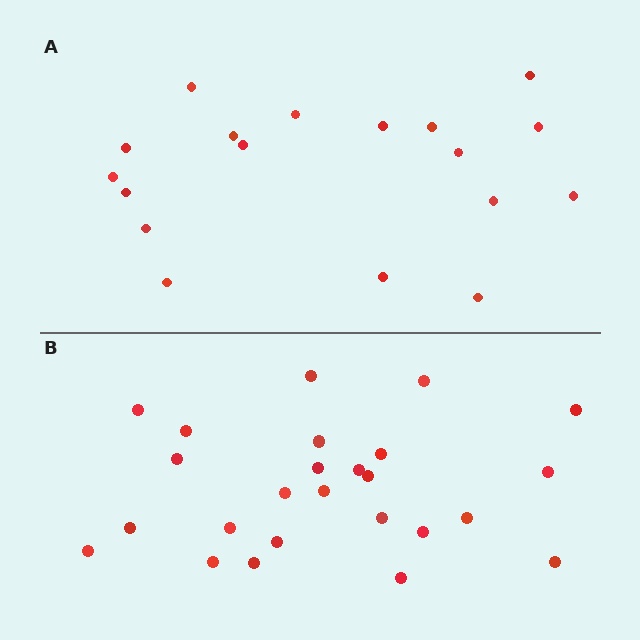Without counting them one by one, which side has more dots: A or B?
Region B (the bottom region) has more dots.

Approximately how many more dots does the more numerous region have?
Region B has roughly 8 or so more dots than region A.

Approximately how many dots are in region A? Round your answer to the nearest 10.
About 20 dots. (The exact count is 18, which rounds to 20.)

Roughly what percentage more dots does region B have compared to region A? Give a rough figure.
About 40% more.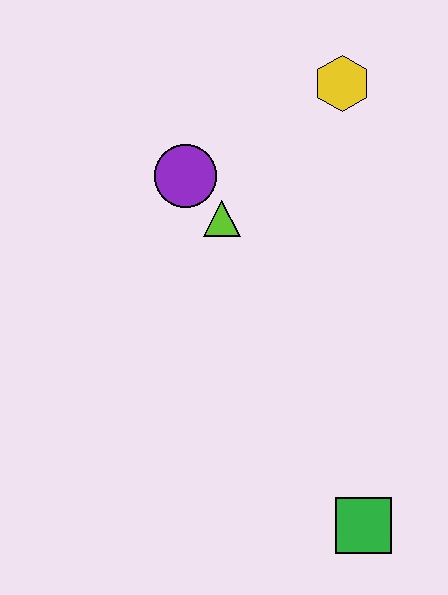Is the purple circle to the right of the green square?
No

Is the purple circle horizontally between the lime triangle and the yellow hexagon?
No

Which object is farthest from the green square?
The yellow hexagon is farthest from the green square.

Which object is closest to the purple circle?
The lime triangle is closest to the purple circle.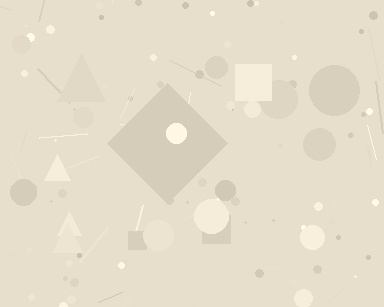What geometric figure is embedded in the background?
A diamond is embedded in the background.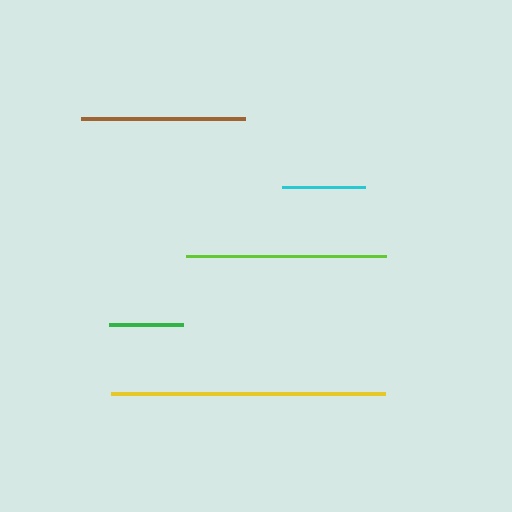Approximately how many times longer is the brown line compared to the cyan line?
The brown line is approximately 2.0 times the length of the cyan line.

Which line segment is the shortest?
The green line is the shortest at approximately 74 pixels.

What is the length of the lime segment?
The lime segment is approximately 200 pixels long.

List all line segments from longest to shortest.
From longest to shortest: yellow, lime, brown, cyan, green.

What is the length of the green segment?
The green segment is approximately 74 pixels long.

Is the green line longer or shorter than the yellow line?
The yellow line is longer than the green line.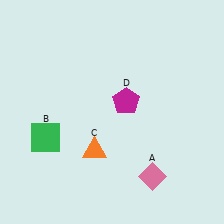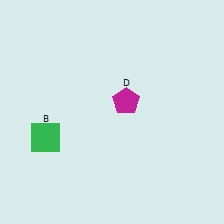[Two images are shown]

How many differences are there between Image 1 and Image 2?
There are 2 differences between the two images.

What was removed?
The orange triangle (C), the pink diamond (A) were removed in Image 2.